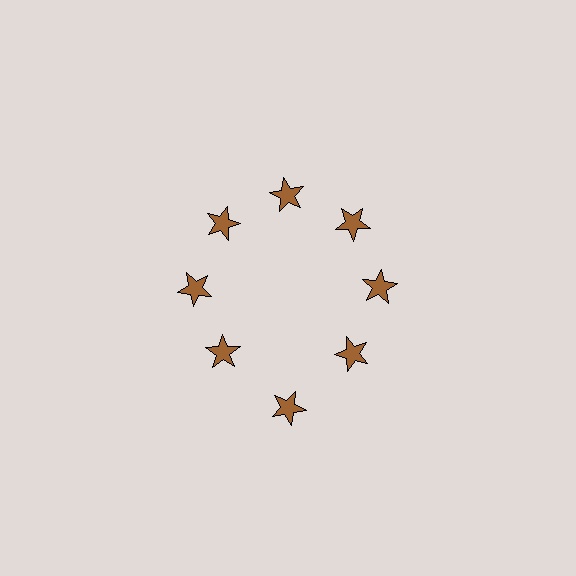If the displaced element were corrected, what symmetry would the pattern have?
It would have 8-fold rotational symmetry — the pattern would map onto itself every 45 degrees.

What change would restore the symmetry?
The symmetry would be restored by moving it inward, back onto the ring so that all 8 stars sit at equal angles and equal distance from the center.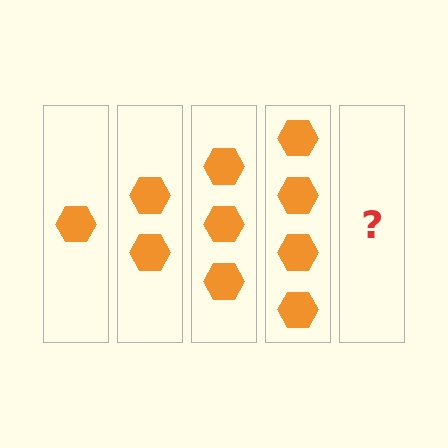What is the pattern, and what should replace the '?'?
The pattern is that each step adds one more hexagon. The '?' should be 5 hexagons.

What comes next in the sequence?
The next element should be 5 hexagons.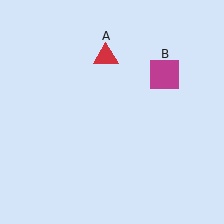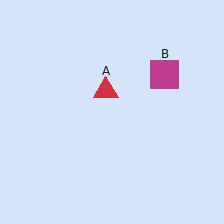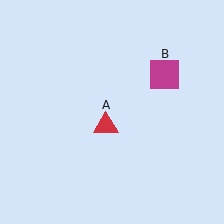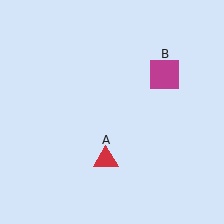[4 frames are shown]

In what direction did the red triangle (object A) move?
The red triangle (object A) moved down.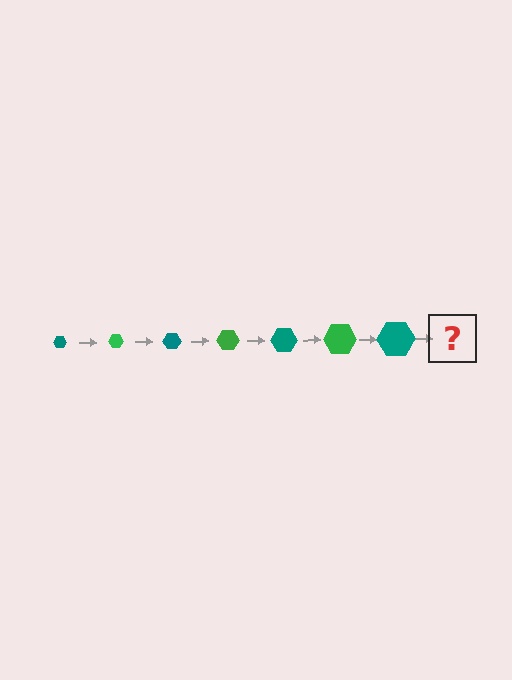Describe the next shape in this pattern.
It should be a green hexagon, larger than the previous one.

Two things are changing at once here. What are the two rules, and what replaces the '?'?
The two rules are that the hexagon grows larger each step and the color cycles through teal and green. The '?' should be a green hexagon, larger than the previous one.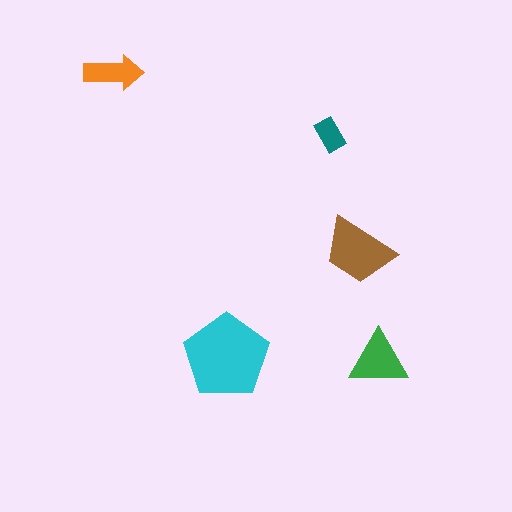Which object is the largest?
The cyan pentagon.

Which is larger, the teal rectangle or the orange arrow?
The orange arrow.